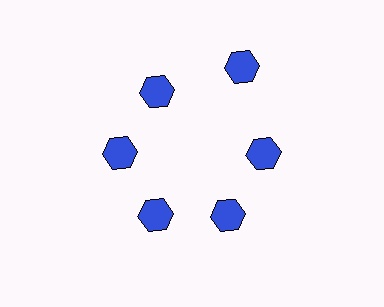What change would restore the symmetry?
The symmetry would be restored by moving it inward, back onto the ring so that all 6 hexagons sit at equal angles and equal distance from the center.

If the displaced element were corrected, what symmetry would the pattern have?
It would have 6-fold rotational symmetry — the pattern would map onto itself every 60 degrees.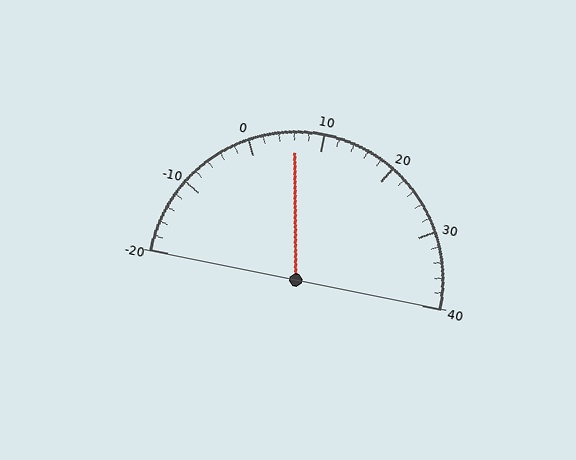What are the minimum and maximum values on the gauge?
The gauge ranges from -20 to 40.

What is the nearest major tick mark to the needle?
The nearest major tick mark is 10.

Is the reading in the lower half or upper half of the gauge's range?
The reading is in the lower half of the range (-20 to 40).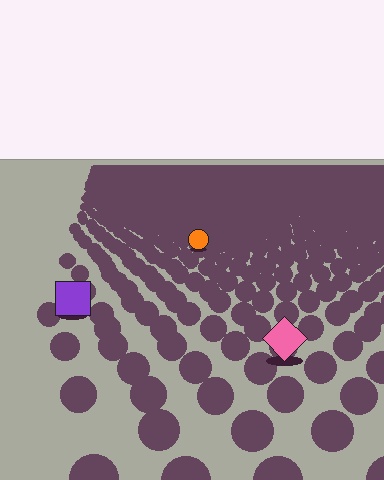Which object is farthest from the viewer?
The orange circle is farthest from the viewer. It appears smaller and the ground texture around it is denser.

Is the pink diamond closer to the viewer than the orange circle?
Yes. The pink diamond is closer — you can tell from the texture gradient: the ground texture is coarser near it.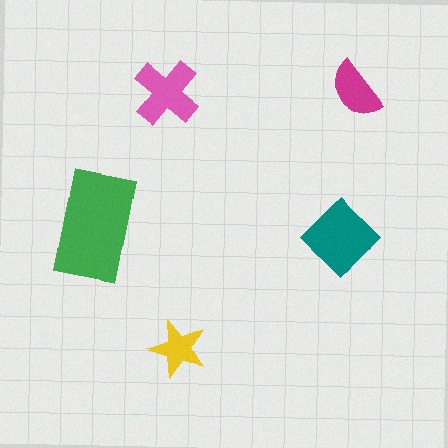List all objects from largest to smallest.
The green rectangle, the teal diamond, the pink cross, the magenta semicircle, the yellow star.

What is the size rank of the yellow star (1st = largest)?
5th.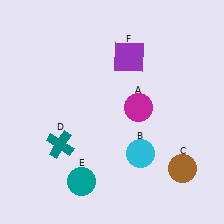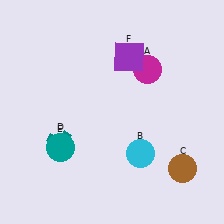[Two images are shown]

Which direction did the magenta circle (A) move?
The magenta circle (A) moved up.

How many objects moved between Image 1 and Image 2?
2 objects moved between the two images.